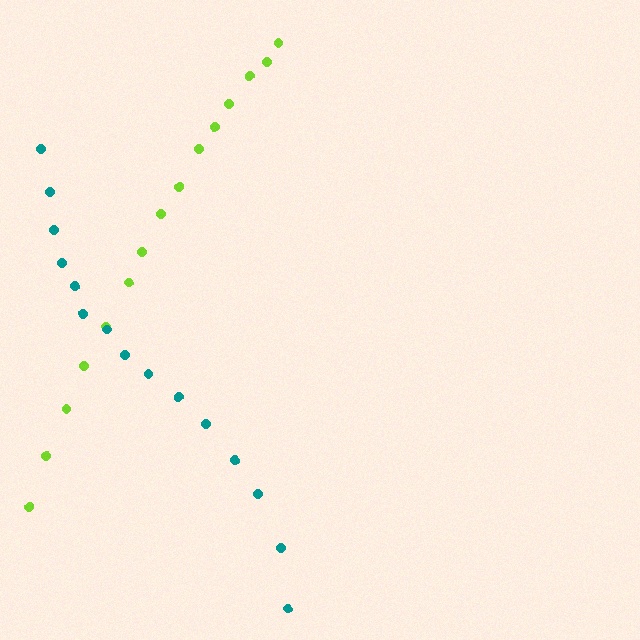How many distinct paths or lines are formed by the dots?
There are 2 distinct paths.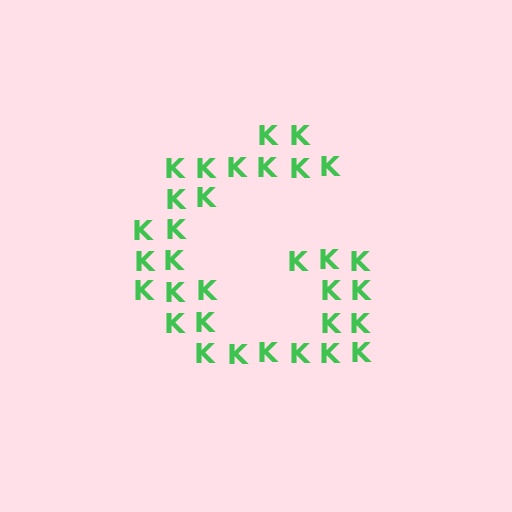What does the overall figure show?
The overall figure shows the letter G.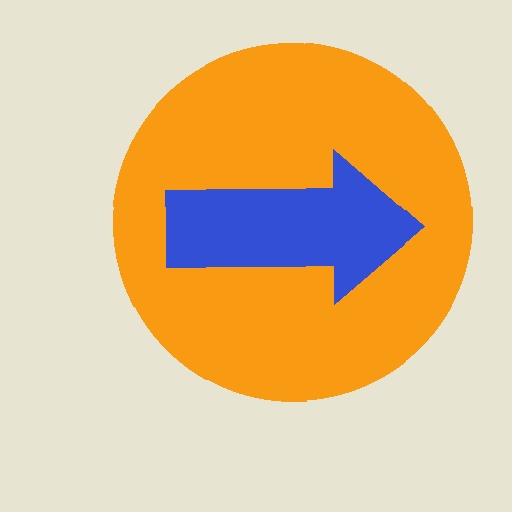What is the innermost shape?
The blue arrow.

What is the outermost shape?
The orange circle.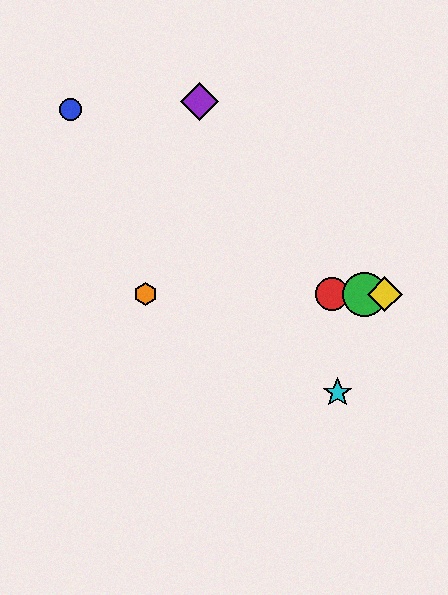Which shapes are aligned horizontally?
The red circle, the green circle, the yellow diamond, the orange hexagon are aligned horizontally.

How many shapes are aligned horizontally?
4 shapes (the red circle, the green circle, the yellow diamond, the orange hexagon) are aligned horizontally.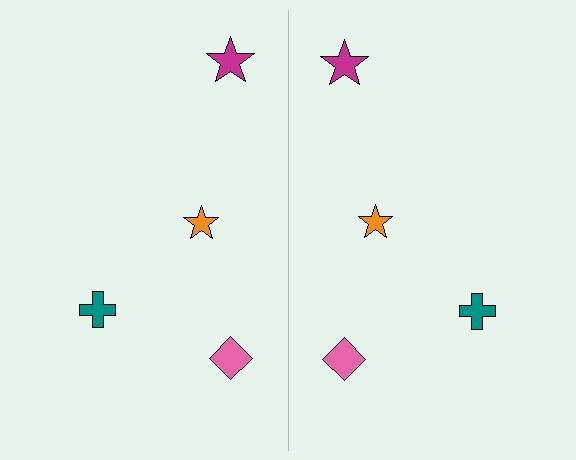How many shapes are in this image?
There are 8 shapes in this image.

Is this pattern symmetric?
Yes, this pattern has bilateral (reflection) symmetry.